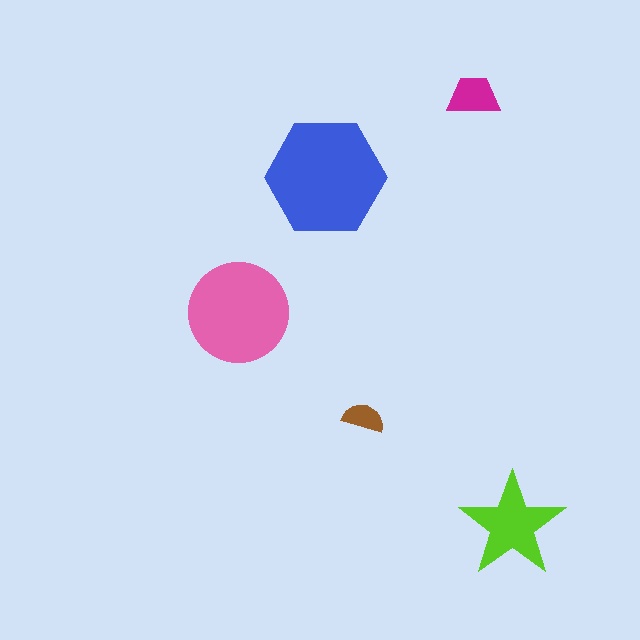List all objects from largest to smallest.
The blue hexagon, the pink circle, the lime star, the magenta trapezoid, the brown semicircle.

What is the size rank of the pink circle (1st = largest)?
2nd.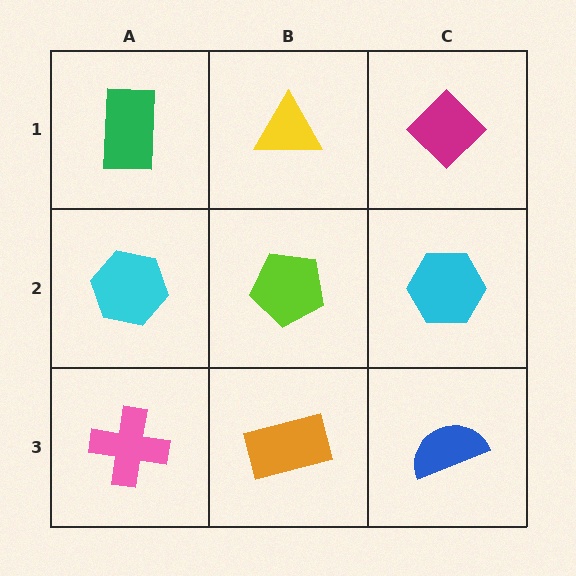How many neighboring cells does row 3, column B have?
3.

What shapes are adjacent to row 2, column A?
A green rectangle (row 1, column A), a pink cross (row 3, column A), a lime pentagon (row 2, column B).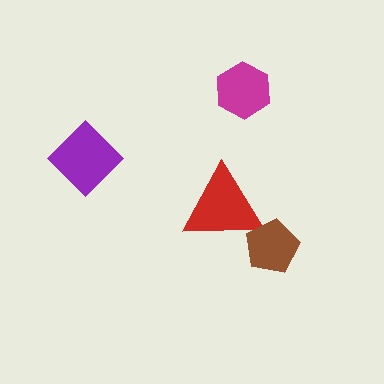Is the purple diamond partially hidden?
No, no other shape covers it.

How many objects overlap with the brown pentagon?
1 object overlaps with the brown pentagon.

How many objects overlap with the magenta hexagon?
0 objects overlap with the magenta hexagon.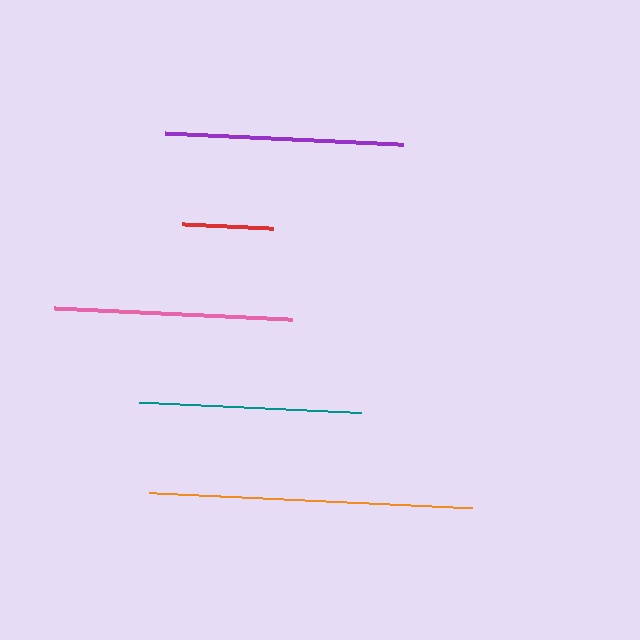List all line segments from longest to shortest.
From longest to shortest: orange, purple, pink, teal, red.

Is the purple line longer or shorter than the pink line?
The purple line is longer than the pink line.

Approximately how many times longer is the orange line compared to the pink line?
The orange line is approximately 1.4 times the length of the pink line.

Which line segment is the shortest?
The red line is the shortest at approximately 91 pixels.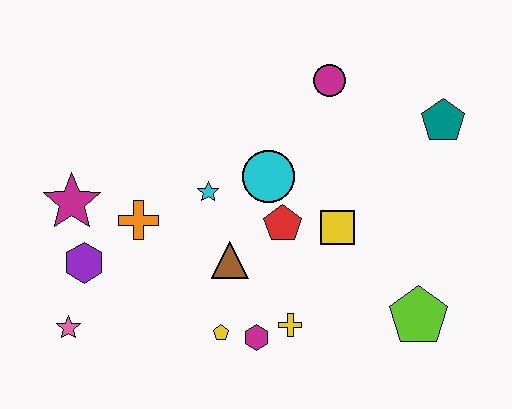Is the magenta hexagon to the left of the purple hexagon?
No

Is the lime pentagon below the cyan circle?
Yes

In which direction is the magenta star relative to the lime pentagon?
The magenta star is to the left of the lime pentagon.